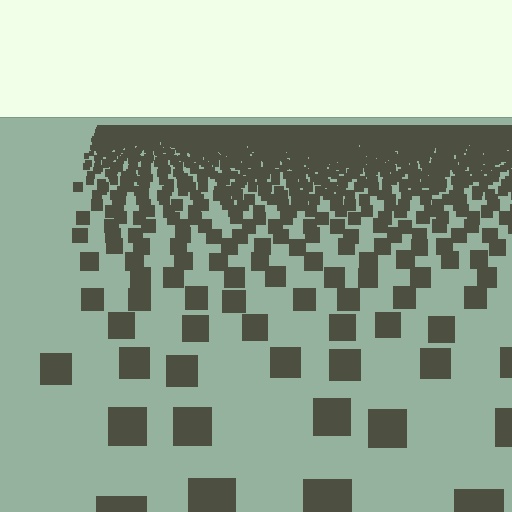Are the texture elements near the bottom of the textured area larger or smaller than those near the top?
Larger. Near the bottom, elements are closer to the viewer and appear at a bigger on-screen size.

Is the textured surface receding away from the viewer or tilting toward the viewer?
The surface is receding away from the viewer. Texture elements get smaller and denser toward the top.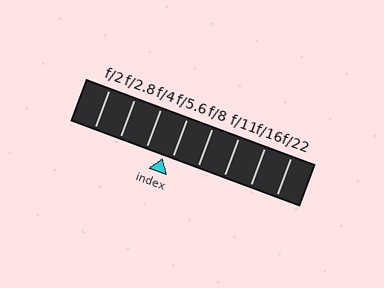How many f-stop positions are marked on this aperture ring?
There are 8 f-stop positions marked.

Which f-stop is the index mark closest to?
The index mark is closest to f/5.6.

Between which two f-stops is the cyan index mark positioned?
The index mark is between f/4 and f/5.6.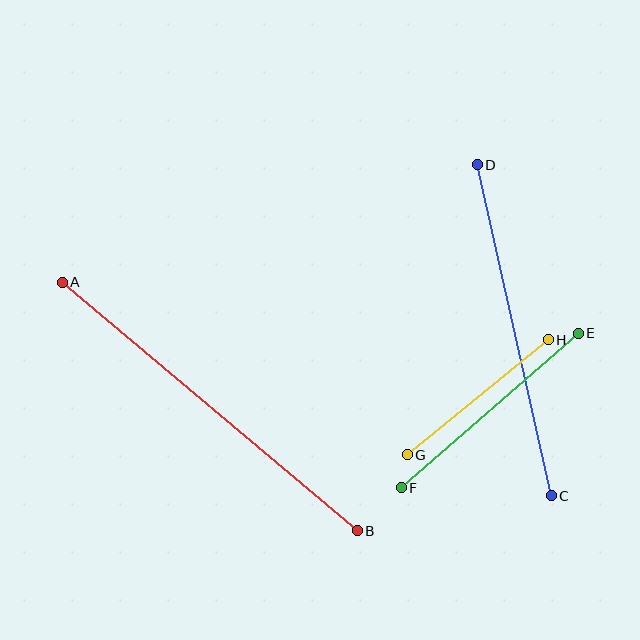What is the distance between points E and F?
The distance is approximately 235 pixels.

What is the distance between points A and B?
The distance is approximately 385 pixels.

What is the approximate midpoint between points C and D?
The midpoint is at approximately (514, 330) pixels.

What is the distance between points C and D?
The distance is approximately 339 pixels.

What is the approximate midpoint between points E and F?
The midpoint is at approximately (490, 411) pixels.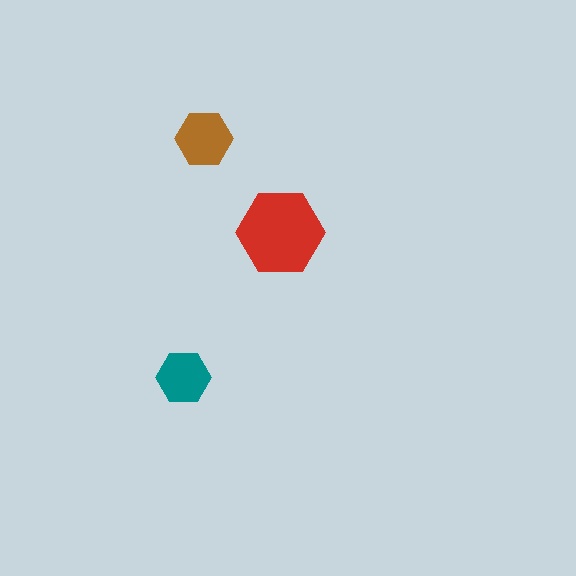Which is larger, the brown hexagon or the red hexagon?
The red one.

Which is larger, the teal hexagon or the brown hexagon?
The brown one.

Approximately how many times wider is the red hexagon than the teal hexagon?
About 1.5 times wider.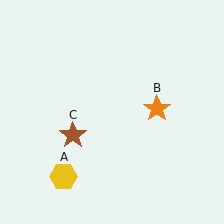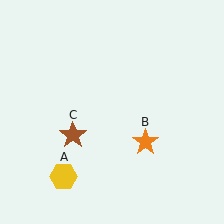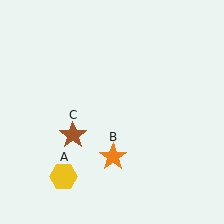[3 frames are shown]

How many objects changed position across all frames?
1 object changed position: orange star (object B).